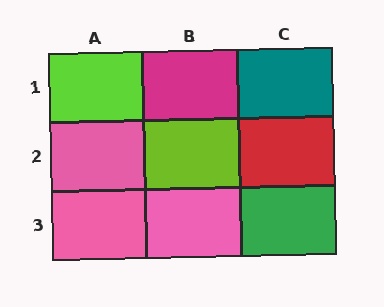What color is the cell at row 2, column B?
Lime.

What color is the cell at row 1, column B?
Magenta.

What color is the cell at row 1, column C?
Teal.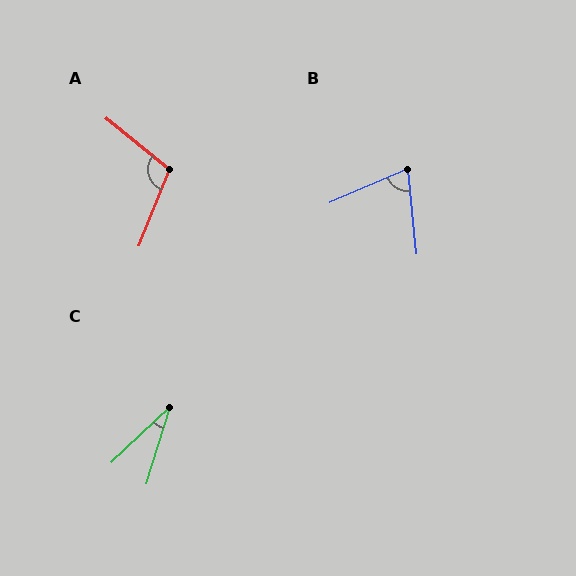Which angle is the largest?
A, at approximately 108 degrees.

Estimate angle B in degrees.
Approximately 72 degrees.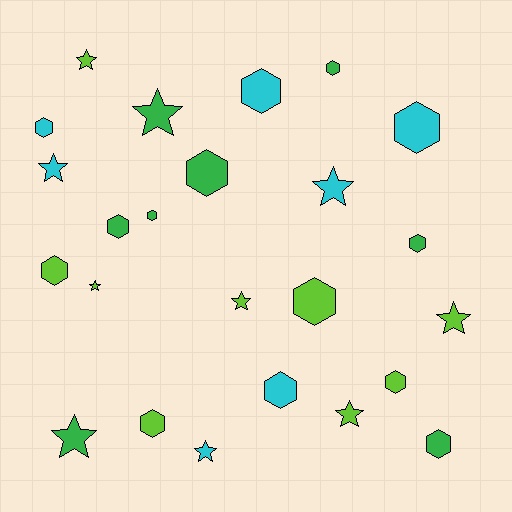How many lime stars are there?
There are 5 lime stars.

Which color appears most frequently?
Lime, with 9 objects.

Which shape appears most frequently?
Hexagon, with 14 objects.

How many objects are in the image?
There are 24 objects.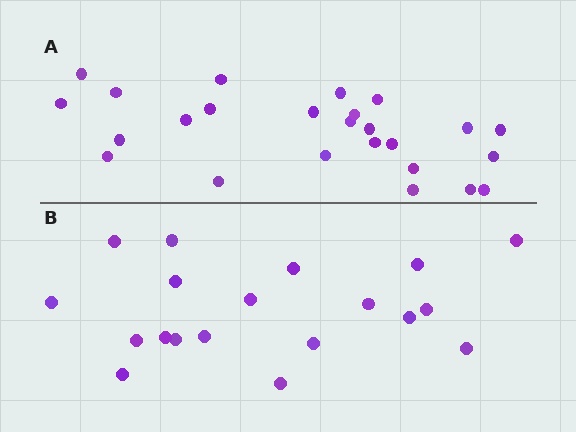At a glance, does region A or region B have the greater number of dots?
Region A (the top region) has more dots.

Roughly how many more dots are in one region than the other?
Region A has about 6 more dots than region B.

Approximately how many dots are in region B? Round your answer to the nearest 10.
About 20 dots. (The exact count is 19, which rounds to 20.)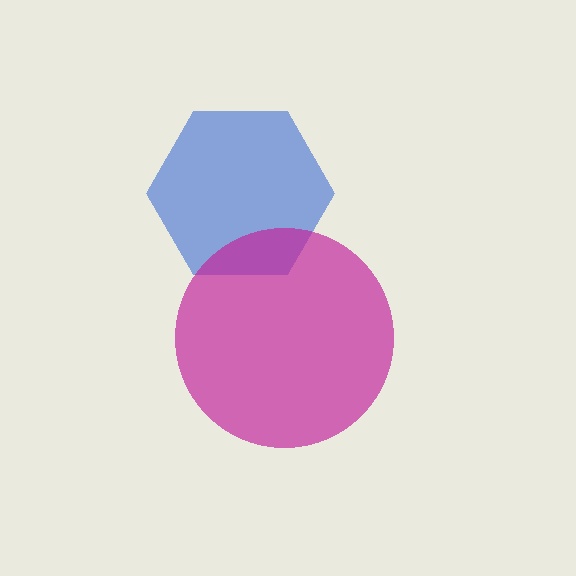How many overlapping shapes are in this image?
There are 2 overlapping shapes in the image.